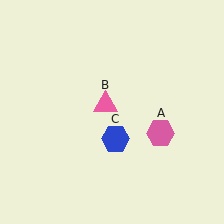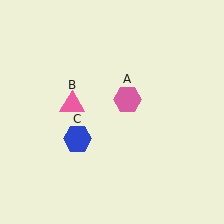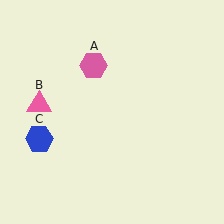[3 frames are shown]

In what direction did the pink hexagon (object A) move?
The pink hexagon (object A) moved up and to the left.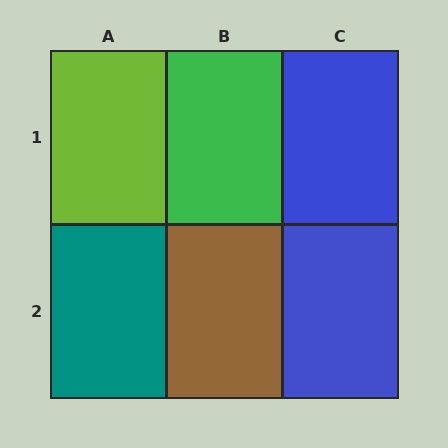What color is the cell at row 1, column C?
Blue.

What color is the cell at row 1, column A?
Lime.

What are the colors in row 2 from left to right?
Teal, brown, blue.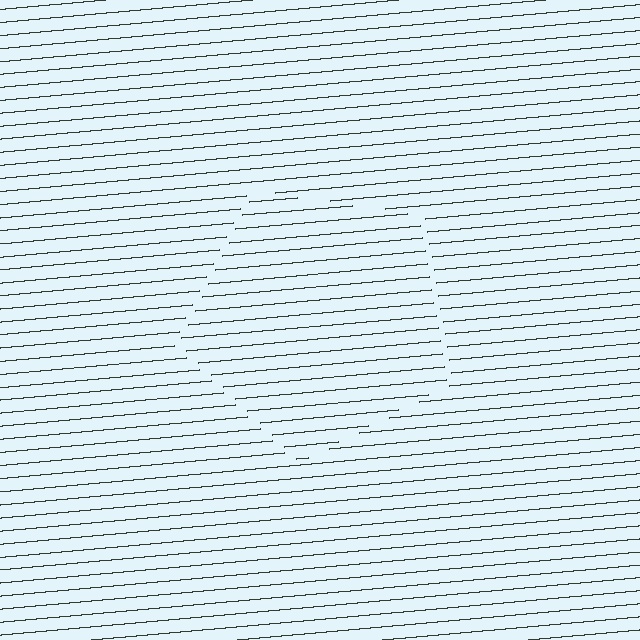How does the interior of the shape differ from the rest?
The interior of the shape contains the same grating, shifted by half a period — the contour is defined by the phase discontinuity where line-ends from the inner and outer gratings abut.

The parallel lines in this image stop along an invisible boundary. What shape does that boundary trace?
An illusory pentagon. The interior of the shape contains the same grating, shifted by half a period — the contour is defined by the phase discontinuity where line-ends from the inner and outer gratings abut.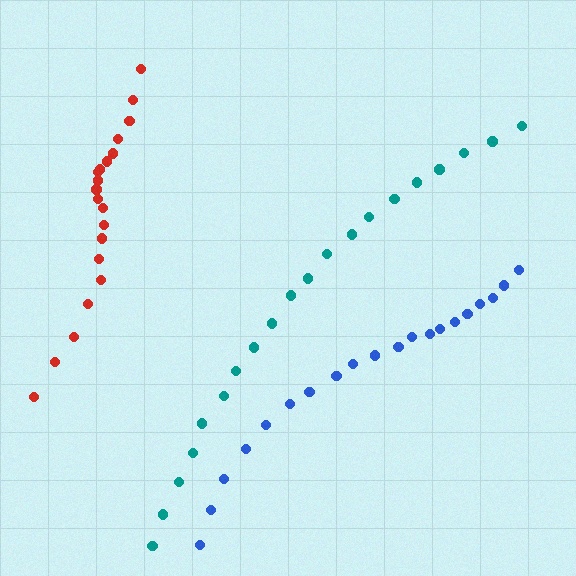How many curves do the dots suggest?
There are 3 distinct paths.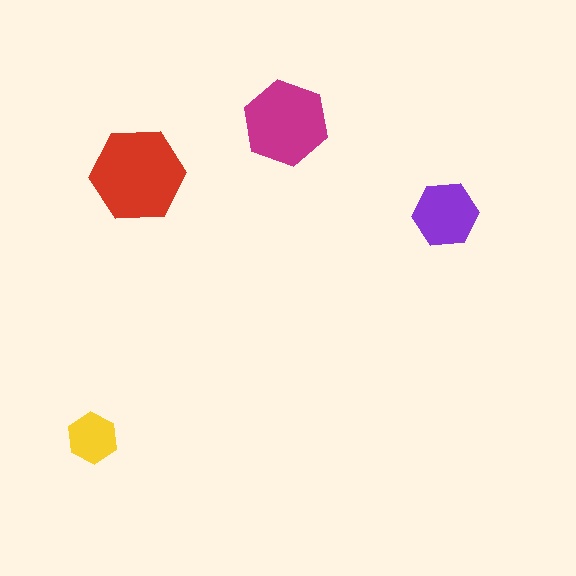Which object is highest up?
The magenta hexagon is topmost.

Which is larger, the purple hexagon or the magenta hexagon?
The magenta one.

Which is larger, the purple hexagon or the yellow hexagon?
The purple one.